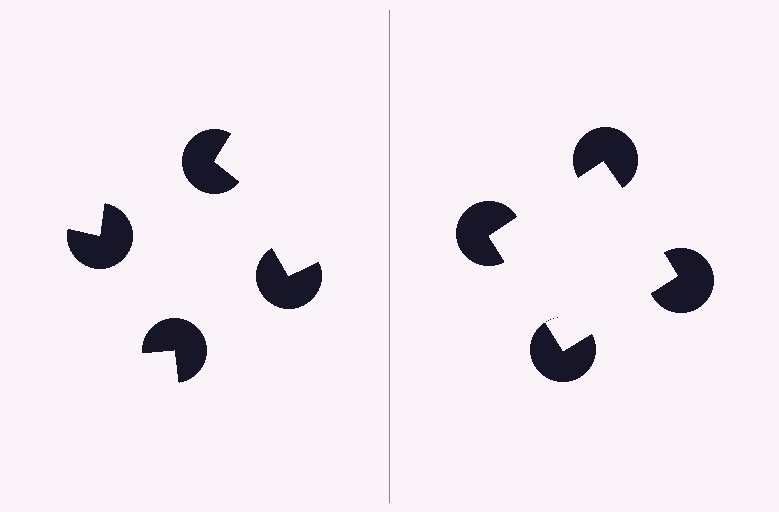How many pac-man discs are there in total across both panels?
8 — 4 on each side.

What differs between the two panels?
The pac-man discs are positioned identically on both sides; only the wedge orientations differ. On the right they align to a square; on the left they are misaligned.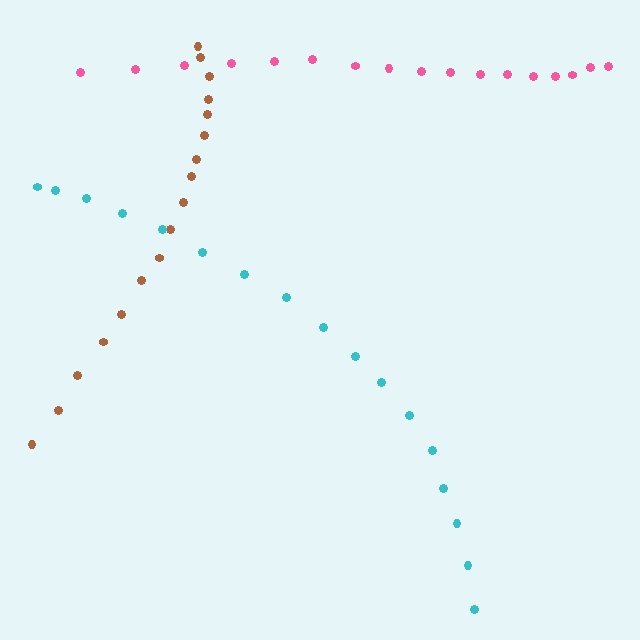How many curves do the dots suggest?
There are 3 distinct paths.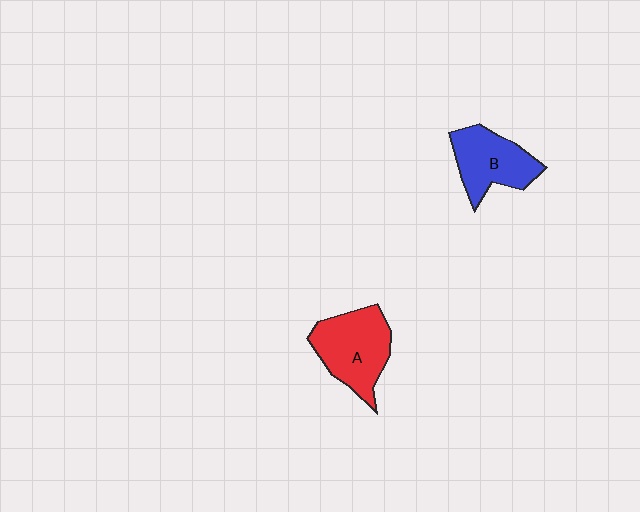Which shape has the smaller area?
Shape B (blue).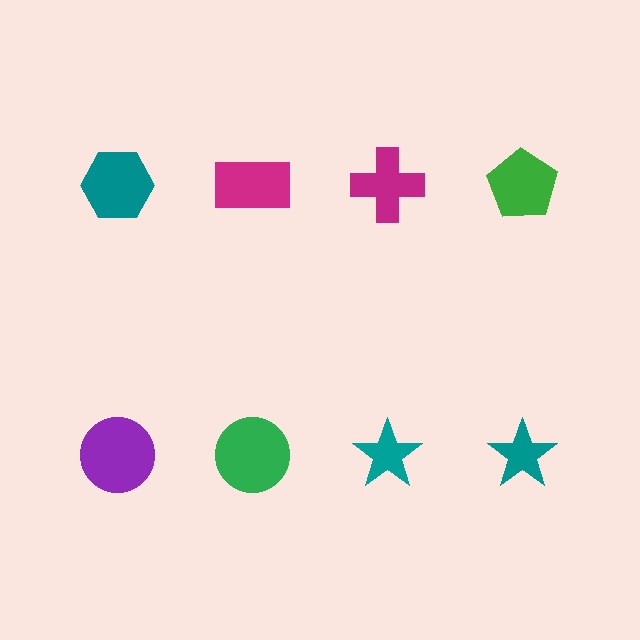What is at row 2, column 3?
A teal star.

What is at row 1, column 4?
A green pentagon.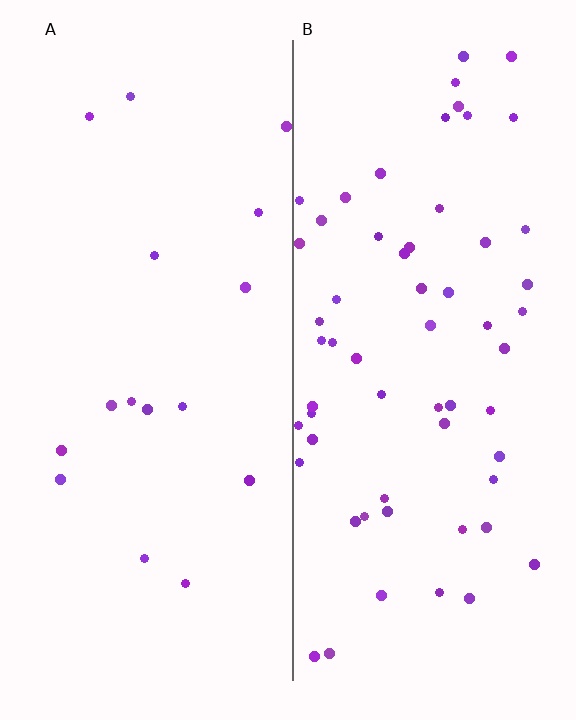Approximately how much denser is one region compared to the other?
Approximately 3.7× — region B over region A.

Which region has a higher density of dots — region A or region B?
B (the right).